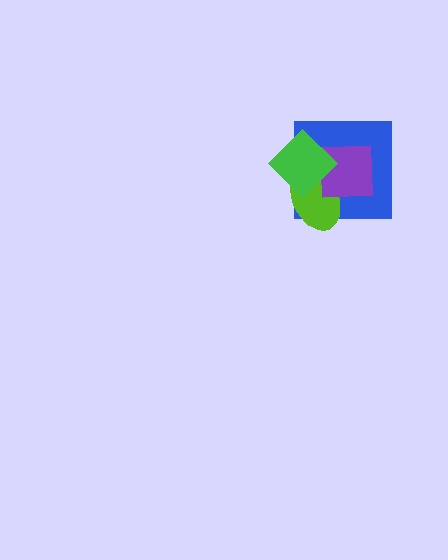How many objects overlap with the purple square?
3 objects overlap with the purple square.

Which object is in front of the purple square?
The green diamond is in front of the purple square.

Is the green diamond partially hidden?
No, no other shape covers it.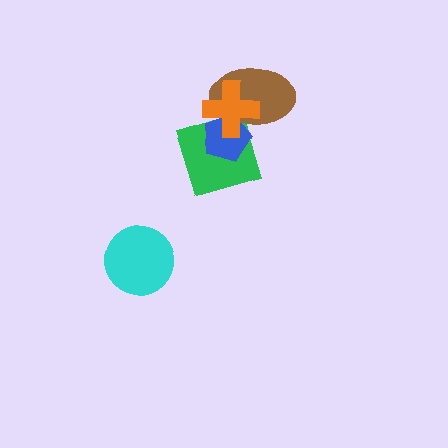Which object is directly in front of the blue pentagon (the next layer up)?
The brown ellipse is directly in front of the blue pentagon.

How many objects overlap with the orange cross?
3 objects overlap with the orange cross.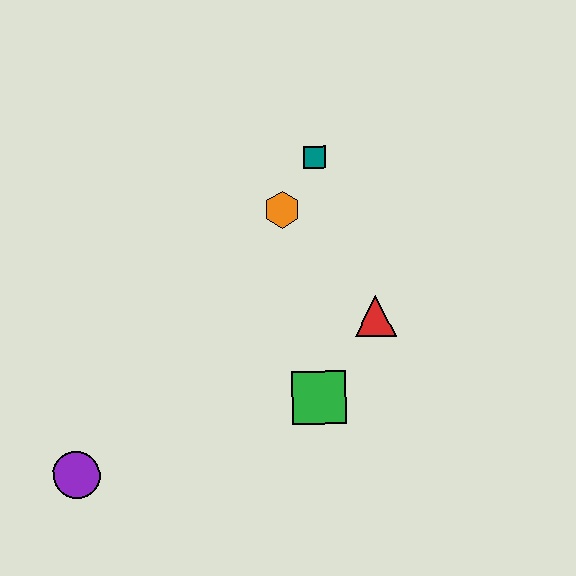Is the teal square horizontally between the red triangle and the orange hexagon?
Yes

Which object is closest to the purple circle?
The green square is closest to the purple circle.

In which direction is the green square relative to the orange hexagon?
The green square is below the orange hexagon.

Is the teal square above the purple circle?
Yes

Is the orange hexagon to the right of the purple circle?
Yes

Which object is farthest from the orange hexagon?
The purple circle is farthest from the orange hexagon.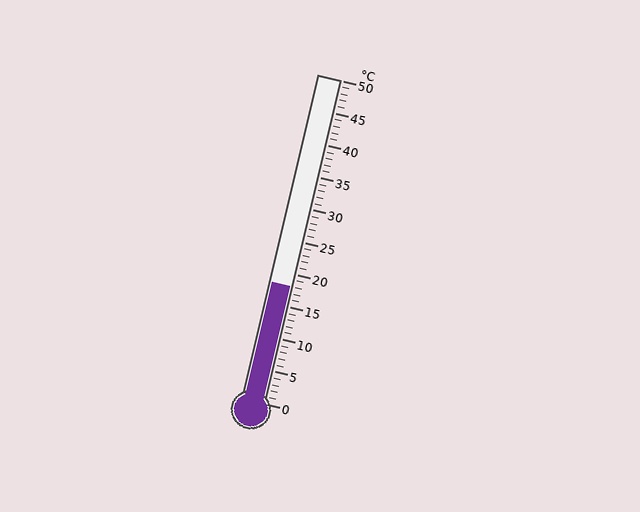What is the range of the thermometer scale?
The thermometer scale ranges from 0°C to 50°C.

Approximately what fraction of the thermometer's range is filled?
The thermometer is filled to approximately 35% of its range.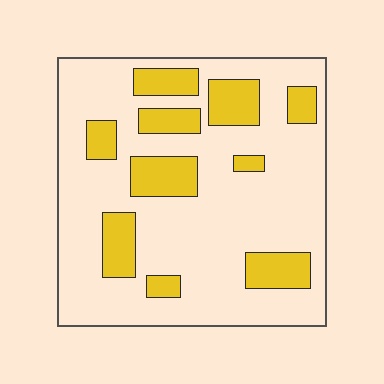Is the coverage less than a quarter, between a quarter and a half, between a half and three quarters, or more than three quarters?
Less than a quarter.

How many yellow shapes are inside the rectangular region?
10.